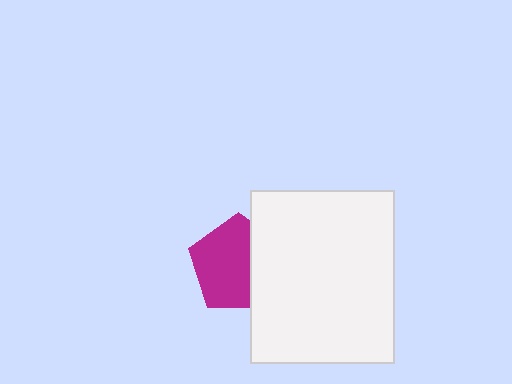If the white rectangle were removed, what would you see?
You would see the complete magenta pentagon.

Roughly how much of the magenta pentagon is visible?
Most of it is visible (roughly 65%).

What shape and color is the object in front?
The object in front is a white rectangle.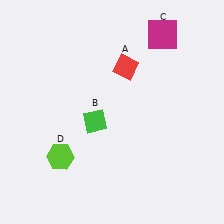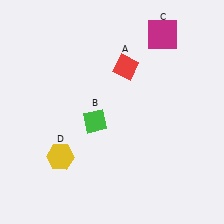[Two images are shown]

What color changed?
The hexagon (D) changed from lime in Image 1 to yellow in Image 2.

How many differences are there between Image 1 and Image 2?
There is 1 difference between the two images.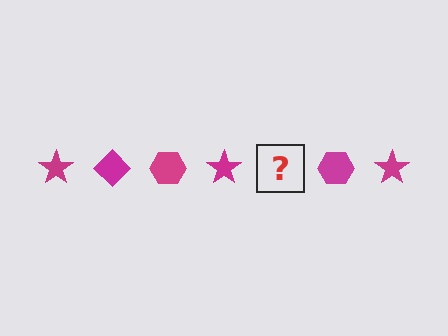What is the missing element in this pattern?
The missing element is a magenta diamond.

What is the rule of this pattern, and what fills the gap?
The rule is that the pattern cycles through star, diamond, hexagon shapes in magenta. The gap should be filled with a magenta diamond.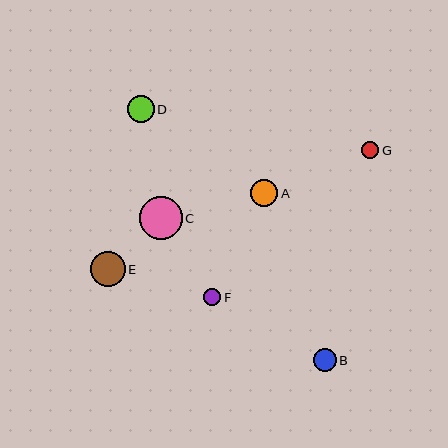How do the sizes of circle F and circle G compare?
Circle F and circle G are approximately the same size.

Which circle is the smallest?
Circle G is the smallest with a size of approximately 17 pixels.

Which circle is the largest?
Circle C is the largest with a size of approximately 43 pixels.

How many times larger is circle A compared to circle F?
Circle A is approximately 1.6 times the size of circle F.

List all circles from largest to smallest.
From largest to smallest: C, E, A, D, B, F, G.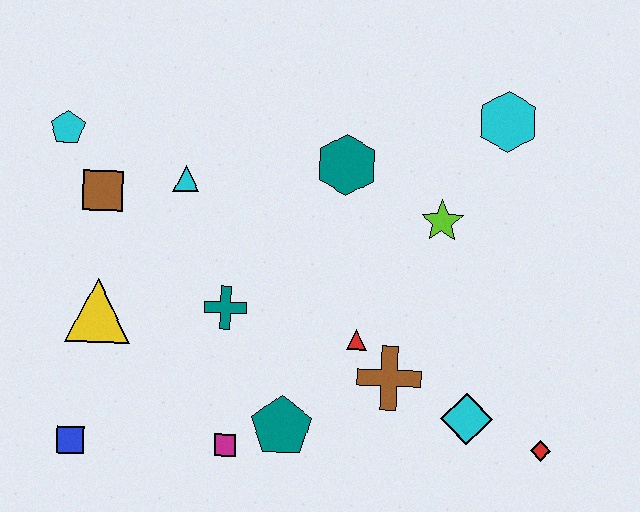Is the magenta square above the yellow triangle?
No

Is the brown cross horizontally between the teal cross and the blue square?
No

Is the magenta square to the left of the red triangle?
Yes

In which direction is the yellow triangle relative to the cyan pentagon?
The yellow triangle is below the cyan pentagon.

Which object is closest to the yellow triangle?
The brown square is closest to the yellow triangle.